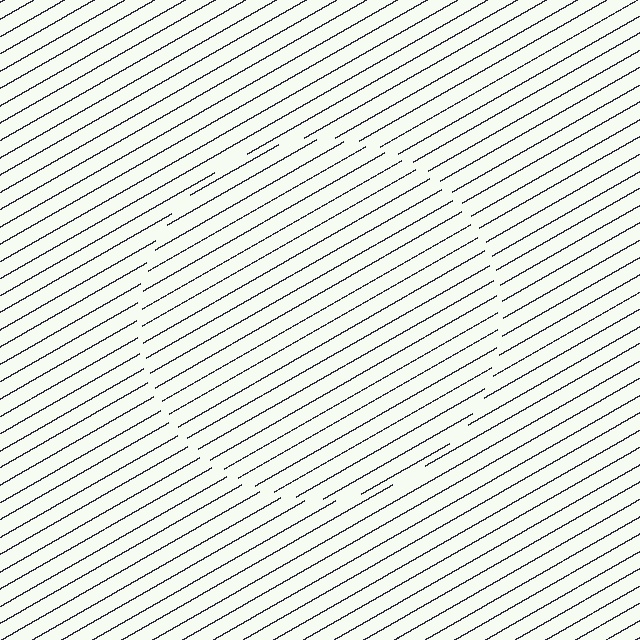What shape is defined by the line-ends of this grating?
An illusory circle. The interior of the shape contains the same grating, shifted by half a period — the contour is defined by the phase discontinuity where line-ends from the inner and outer gratings abut.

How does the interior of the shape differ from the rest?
The interior of the shape contains the same grating, shifted by half a period — the contour is defined by the phase discontinuity where line-ends from the inner and outer gratings abut.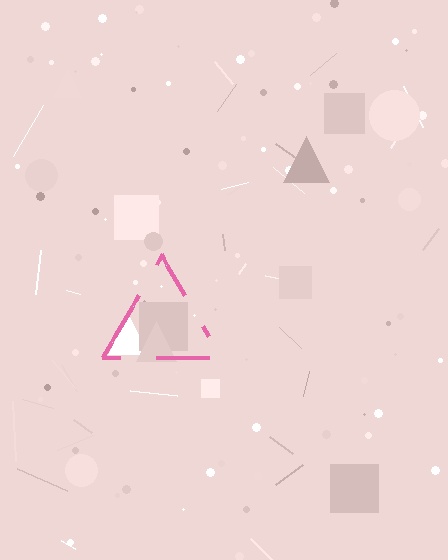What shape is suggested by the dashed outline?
The dashed outline suggests a triangle.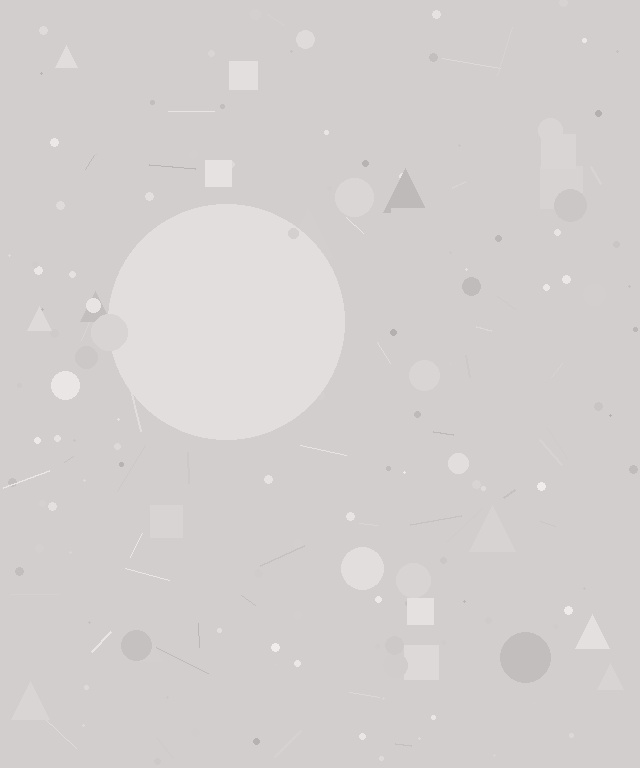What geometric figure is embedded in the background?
A circle is embedded in the background.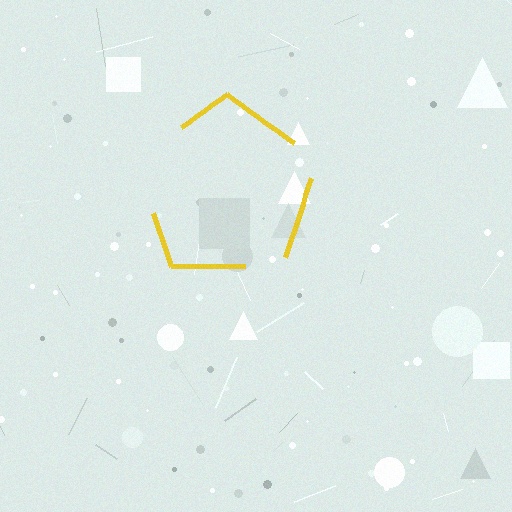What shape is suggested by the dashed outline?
The dashed outline suggests a pentagon.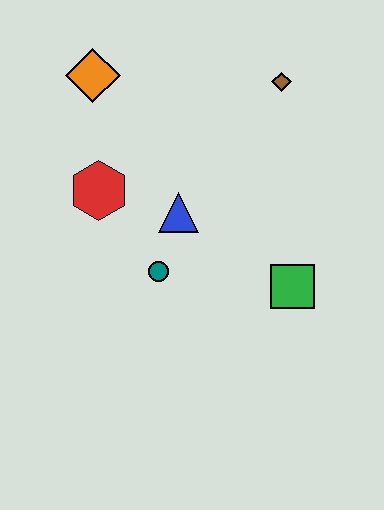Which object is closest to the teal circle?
The blue triangle is closest to the teal circle.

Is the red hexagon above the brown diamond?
No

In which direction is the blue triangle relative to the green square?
The blue triangle is to the left of the green square.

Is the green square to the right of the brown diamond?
Yes